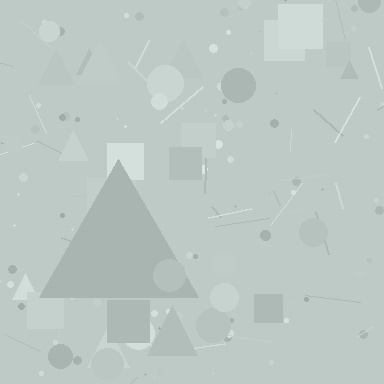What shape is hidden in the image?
A triangle is hidden in the image.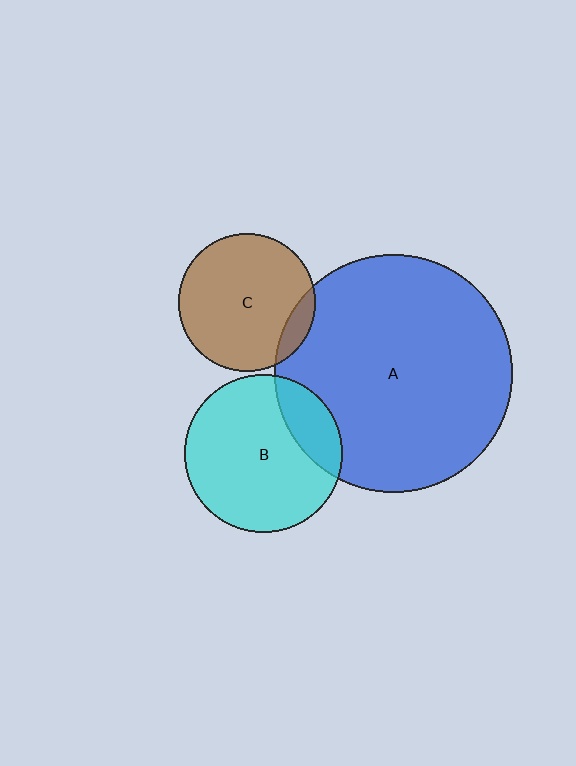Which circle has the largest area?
Circle A (blue).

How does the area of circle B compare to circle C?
Approximately 1.3 times.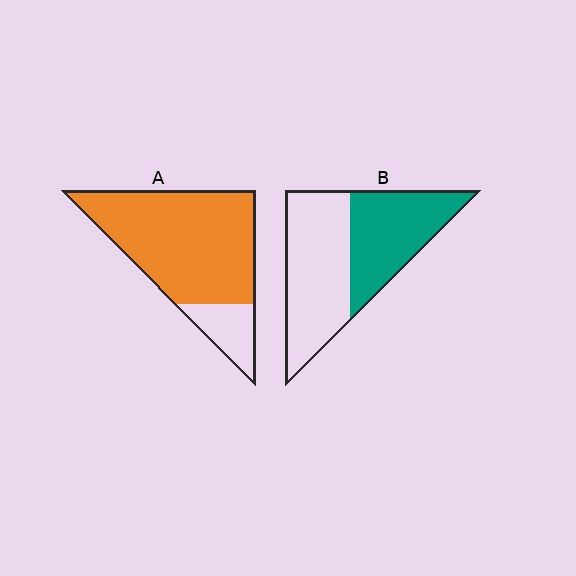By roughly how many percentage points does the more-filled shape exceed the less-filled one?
By roughly 35 percentage points (A over B).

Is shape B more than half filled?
No.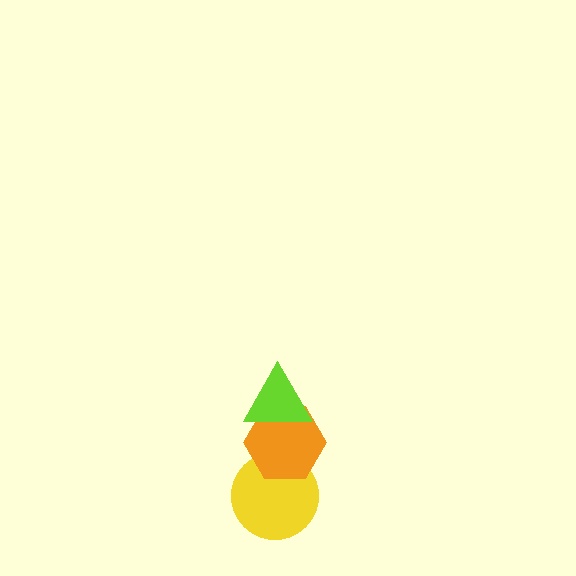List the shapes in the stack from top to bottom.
From top to bottom: the lime triangle, the orange hexagon, the yellow circle.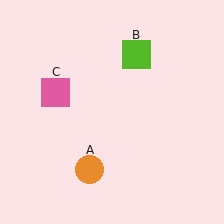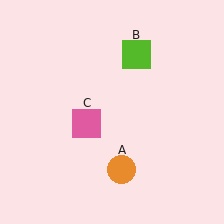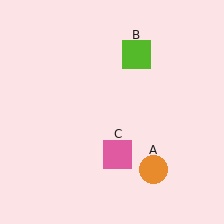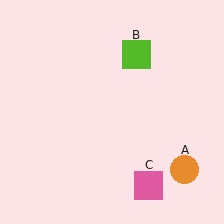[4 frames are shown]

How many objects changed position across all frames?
2 objects changed position: orange circle (object A), pink square (object C).